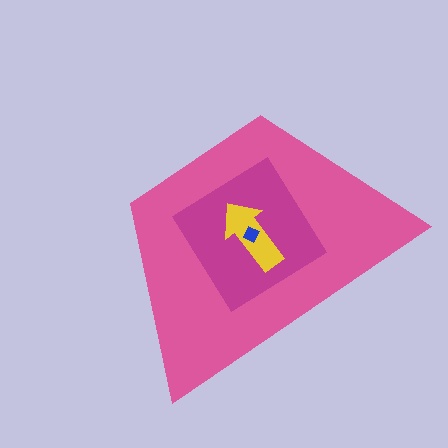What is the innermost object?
The blue diamond.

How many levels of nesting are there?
4.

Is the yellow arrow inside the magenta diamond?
Yes.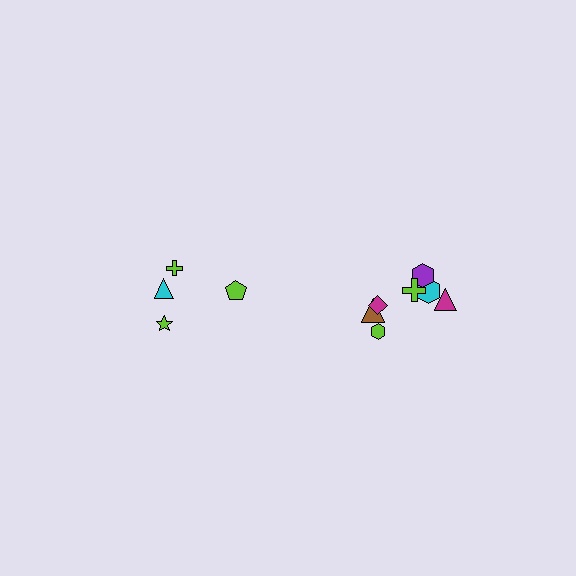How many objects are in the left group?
There are 4 objects.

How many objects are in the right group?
There are 7 objects.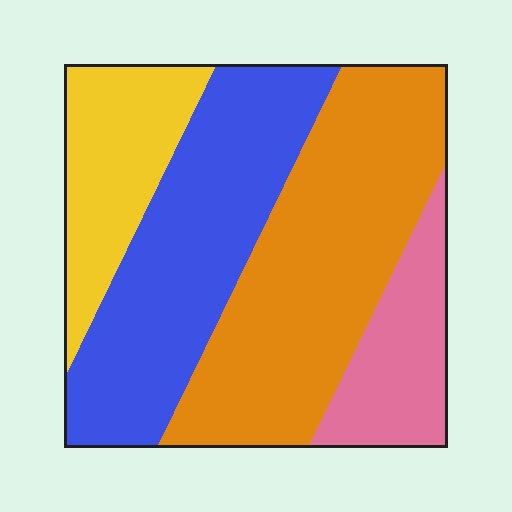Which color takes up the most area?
Orange, at roughly 40%.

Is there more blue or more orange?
Orange.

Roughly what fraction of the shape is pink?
Pink takes up less than a quarter of the shape.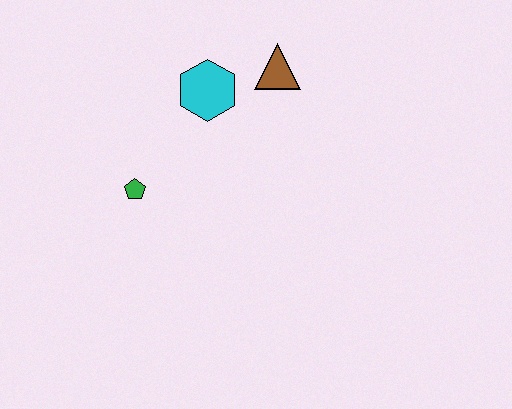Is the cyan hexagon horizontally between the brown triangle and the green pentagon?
Yes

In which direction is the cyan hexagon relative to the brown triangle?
The cyan hexagon is to the left of the brown triangle.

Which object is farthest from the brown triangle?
The green pentagon is farthest from the brown triangle.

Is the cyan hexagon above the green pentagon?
Yes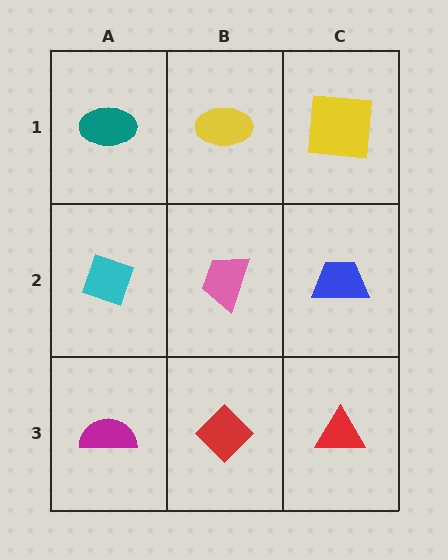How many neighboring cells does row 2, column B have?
4.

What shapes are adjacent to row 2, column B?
A yellow ellipse (row 1, column B), a red diamond (row 3, column B), a cyan diamond (row 2, column A), a blue trapezoid (row 2, column C).